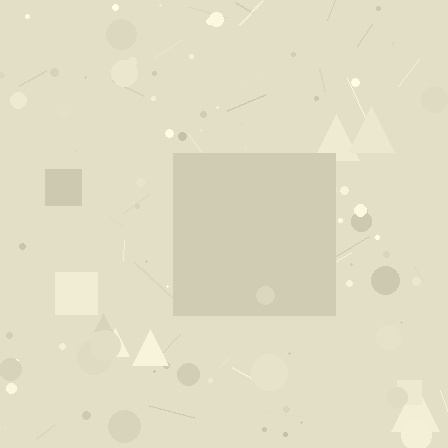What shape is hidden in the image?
A square is hidden in the image.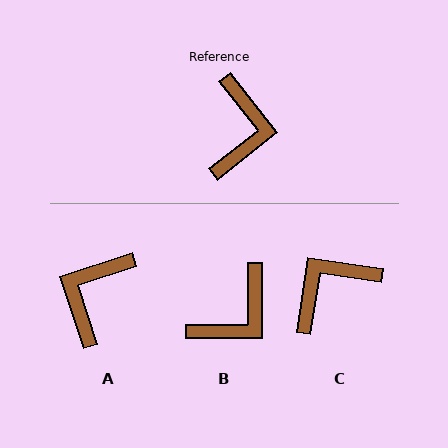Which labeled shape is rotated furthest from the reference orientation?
A, about 160 degrees away.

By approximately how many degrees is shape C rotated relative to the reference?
Approximately 133 degrees counter-clockwise.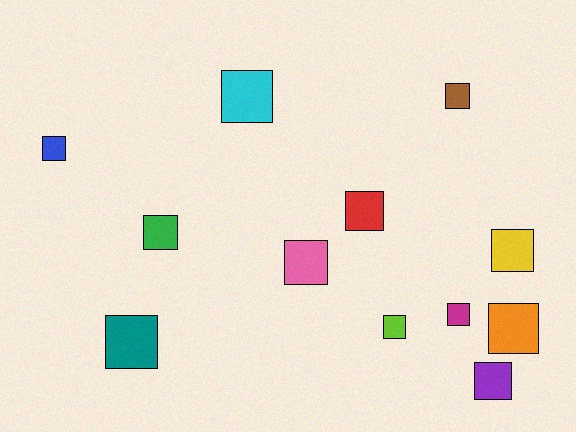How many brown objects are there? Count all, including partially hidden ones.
There is 1 brown object.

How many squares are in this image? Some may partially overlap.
There are 12 squares.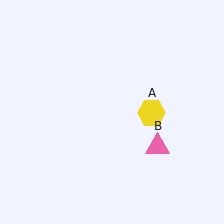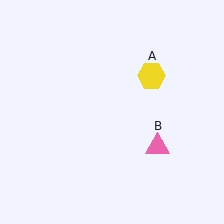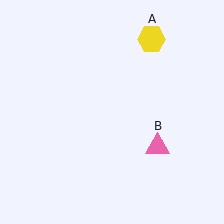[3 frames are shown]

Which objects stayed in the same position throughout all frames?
Pink triangle (object B) remained stationary.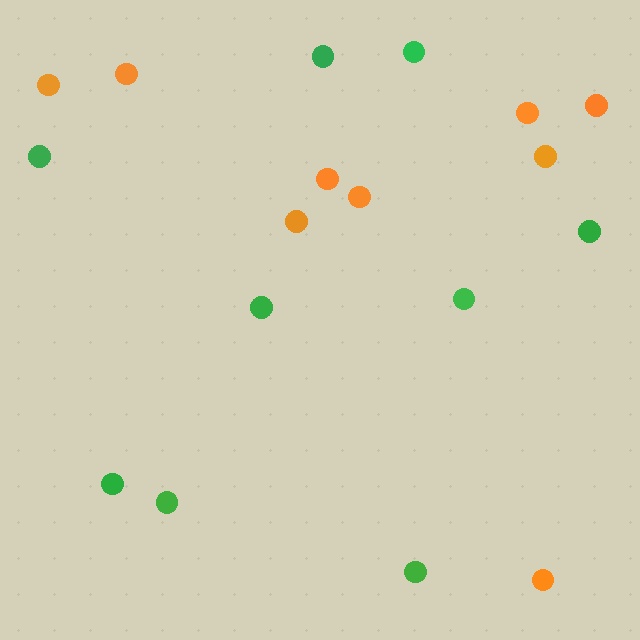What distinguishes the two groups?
There are 2 groups: one group of green circles (9) and one group of orange circles (9).